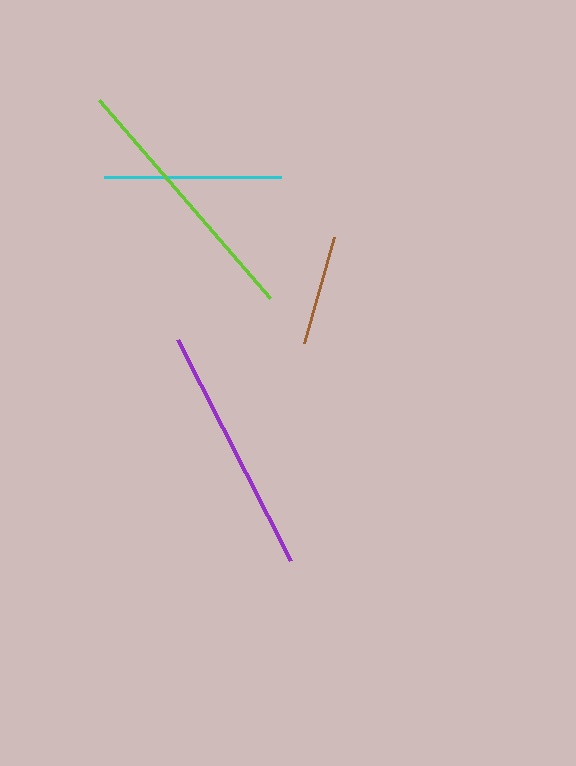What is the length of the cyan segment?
The cyan segment is approximately 177 pixels long.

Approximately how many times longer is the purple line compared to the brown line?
The purple line is approximately 2.3 times the length of the brown line.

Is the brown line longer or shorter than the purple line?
The purple line is longer than the brown line.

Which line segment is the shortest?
The brown line is the shortest at approximately 110 pixels.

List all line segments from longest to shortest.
From longest to shortest: lime, purple, cyan, brown.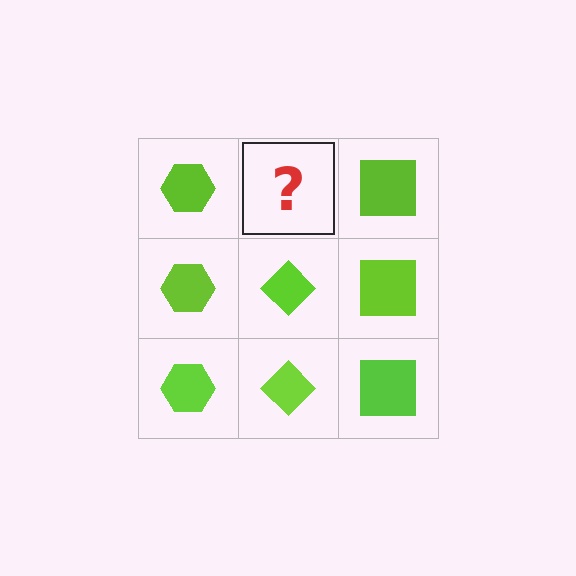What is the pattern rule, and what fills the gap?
The rule is that each column has a consistent shape. The gap should be filled with a lime diamond.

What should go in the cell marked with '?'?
The missing cell should contain a lime diamond.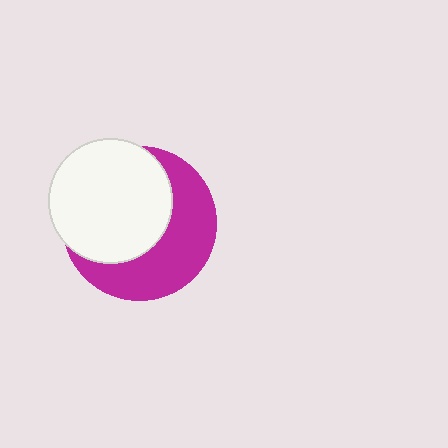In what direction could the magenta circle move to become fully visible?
The magenta circle could move toward the lower-right. That would shift it out from behind the white circle entirely.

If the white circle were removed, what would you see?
You would see the complete magenta circle.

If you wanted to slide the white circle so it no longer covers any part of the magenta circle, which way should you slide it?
Slide it toward the upper-left — that is the most direct way to separate the two shapes.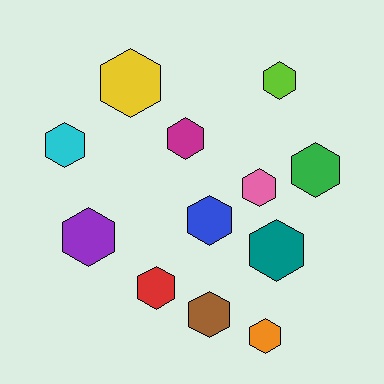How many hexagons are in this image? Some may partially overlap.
There are 12 hexagons.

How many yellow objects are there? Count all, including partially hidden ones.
There is 1 yellow object.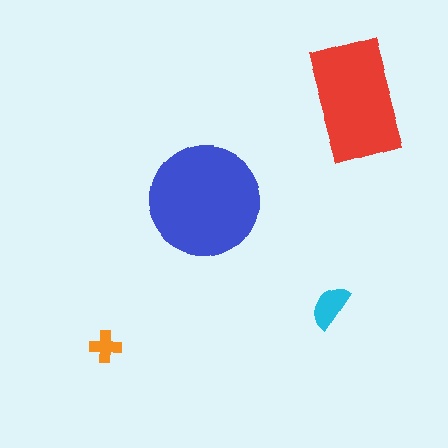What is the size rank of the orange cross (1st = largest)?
4th.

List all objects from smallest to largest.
The orange cross, the cyan semicircle, the red rectangle, the blue circle.